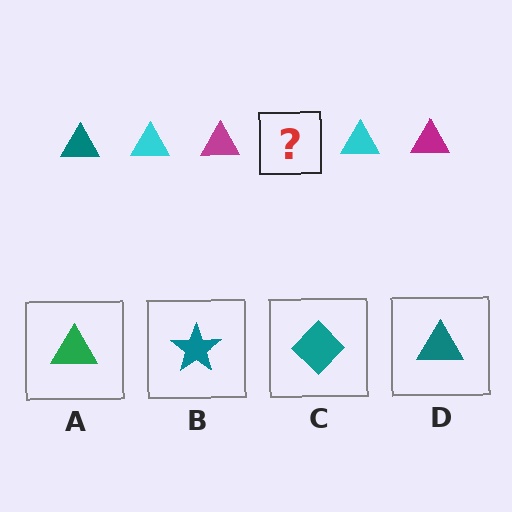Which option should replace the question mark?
Option D.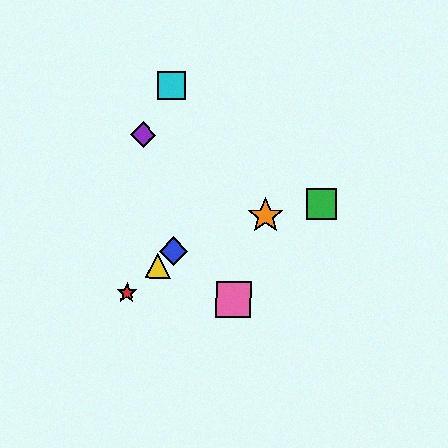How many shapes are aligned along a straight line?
3 shapes (the red star, the blue diamond, the yellow triangle) are aligned along a straight line.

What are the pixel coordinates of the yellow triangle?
The yellow triangle is at (157, 265).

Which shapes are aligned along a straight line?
The red star, the blue diamond, the yellow triangle are aligned along a straight line.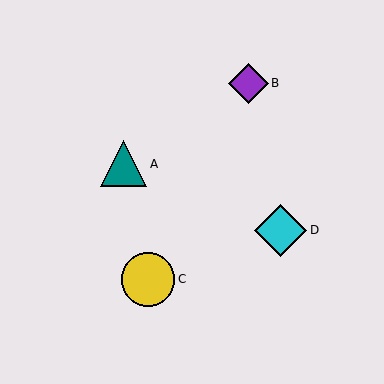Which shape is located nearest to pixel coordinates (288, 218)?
The cyan diamond (labeled D) at (281, 231) is nearest to that location.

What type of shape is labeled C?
Shape C is a yellow circle.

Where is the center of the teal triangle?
The center of the teal triangle is at (124, 164).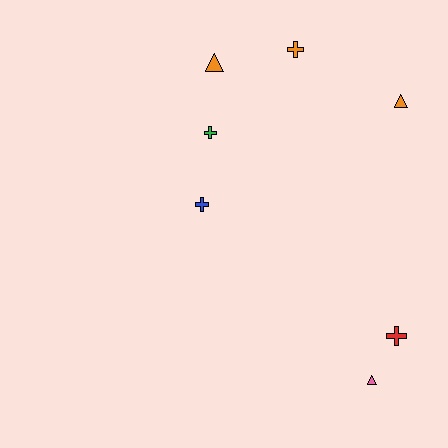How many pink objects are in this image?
There is 1 pink object.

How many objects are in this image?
There are 7 objects.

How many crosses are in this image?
There are 4 crosses.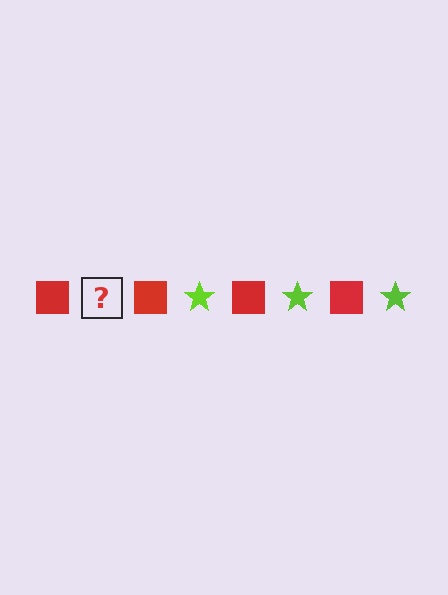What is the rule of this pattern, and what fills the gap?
The rule is that the pattern alternates between red square and lime star. The gap should be filled with a lime star.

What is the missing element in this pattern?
The missing element is a lime star.